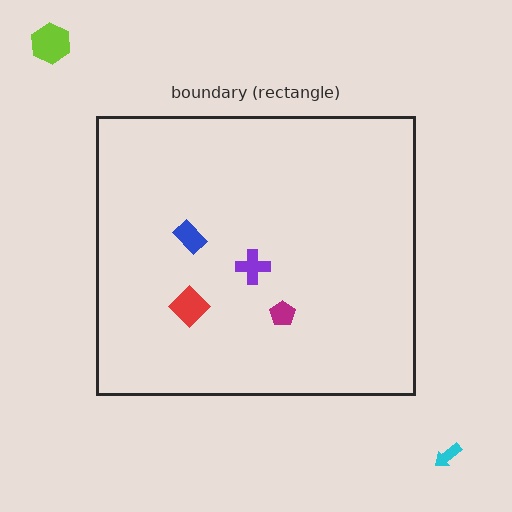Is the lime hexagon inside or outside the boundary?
Outside.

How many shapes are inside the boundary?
4 inside, 2 outside.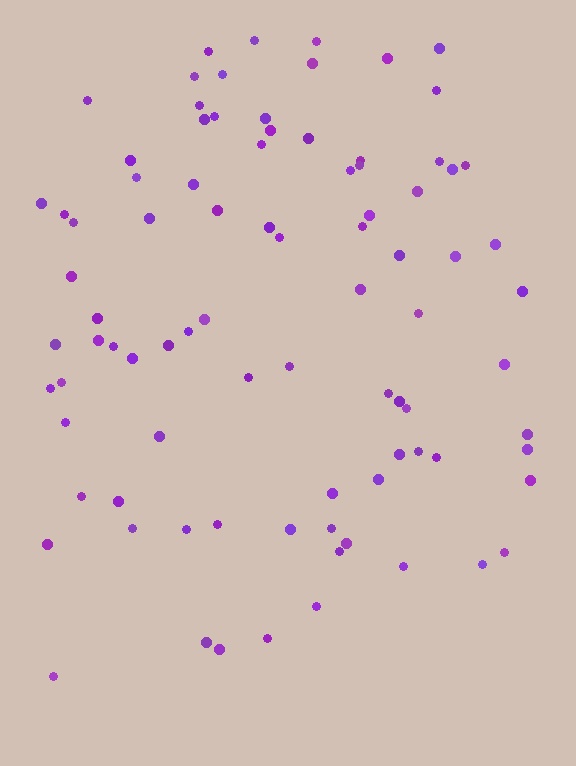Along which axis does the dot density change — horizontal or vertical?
Vertical.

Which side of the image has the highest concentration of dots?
The top.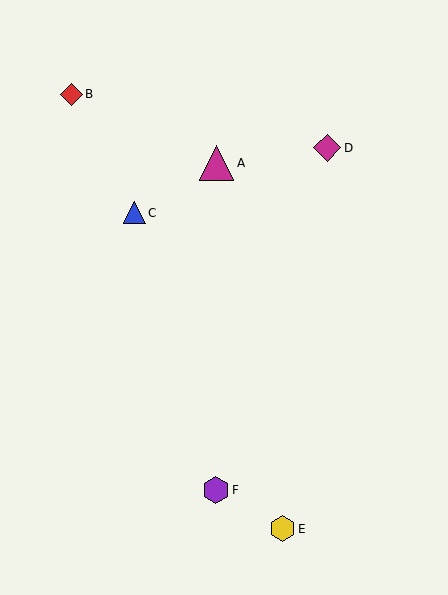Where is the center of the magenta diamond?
The center of the magenta diamond is at (327, 148).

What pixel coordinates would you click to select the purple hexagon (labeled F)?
Click at (216, 490) to select the purple hexagon F.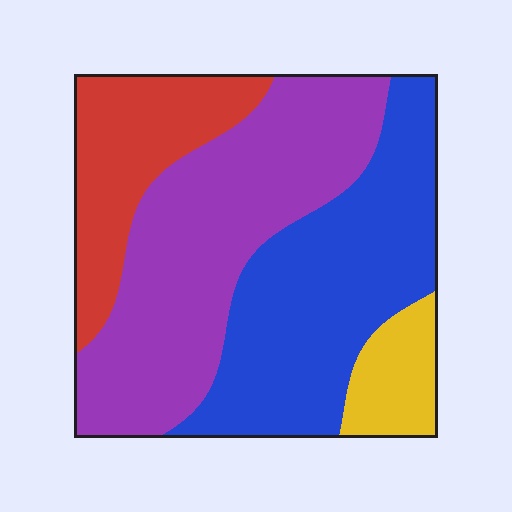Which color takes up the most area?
Purple, at roughly 40%.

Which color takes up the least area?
Yellow, at roughly 10%.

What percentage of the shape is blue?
Blue covers around 35% of the shape.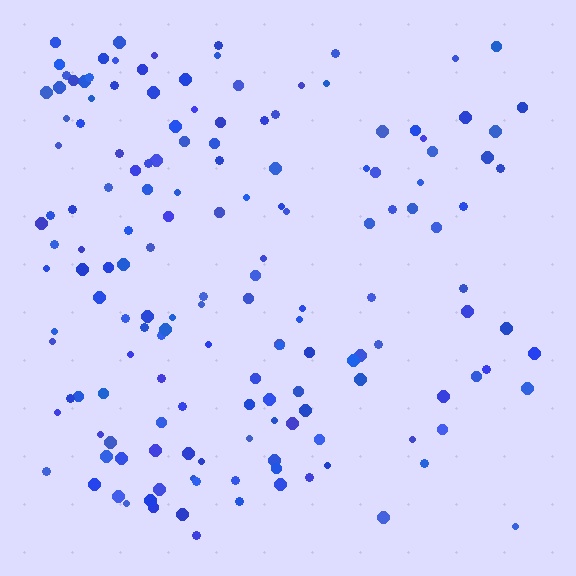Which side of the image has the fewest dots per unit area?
The right.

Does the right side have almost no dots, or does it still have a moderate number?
Still a moderate number, just noticeably fewer than the left.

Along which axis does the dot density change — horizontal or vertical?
Horizontal.